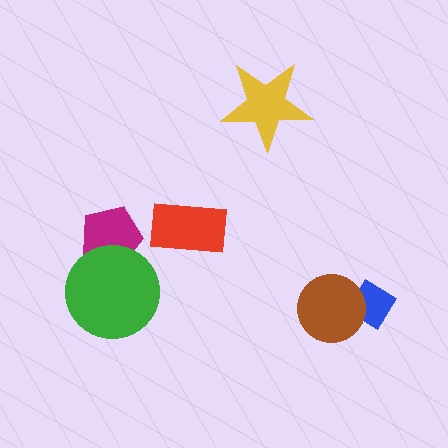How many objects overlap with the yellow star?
0 objects overlap with the yellow star.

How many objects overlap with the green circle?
1 object overlaps with the green circle.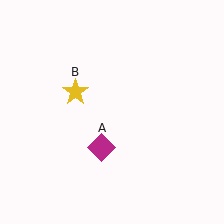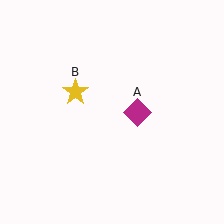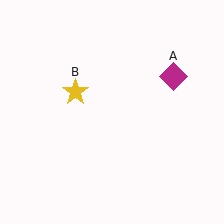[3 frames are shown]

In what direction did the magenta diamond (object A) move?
The magenta diamond (object A) moved up and to the right.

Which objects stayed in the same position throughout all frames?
Yellow star (object B) remained stationary.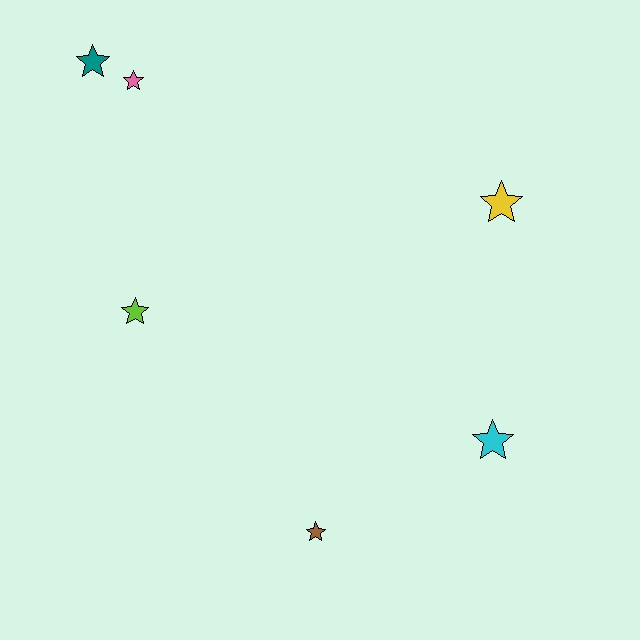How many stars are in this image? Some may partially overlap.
There are 6 stars.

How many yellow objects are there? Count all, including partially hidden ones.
There is 1 yellow object.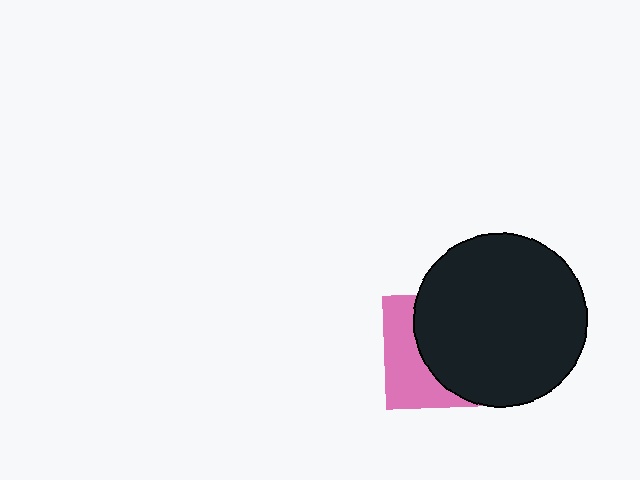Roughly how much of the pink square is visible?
A small part of it is visible (roughly 38%).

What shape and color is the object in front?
The object in front is a black circle.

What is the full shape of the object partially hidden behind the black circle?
The partially hidden object is a pink square.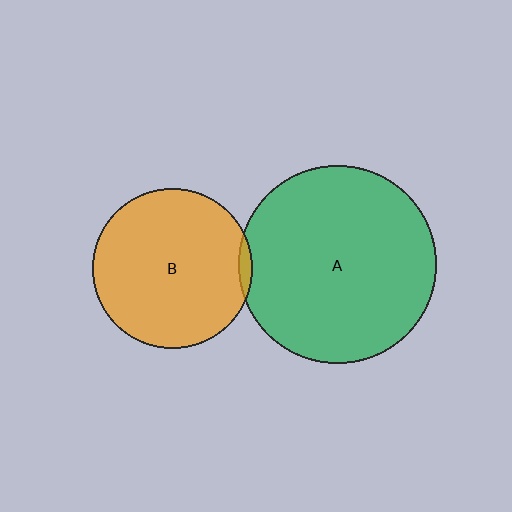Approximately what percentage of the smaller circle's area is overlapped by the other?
Approximately 5%.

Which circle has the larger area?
Circle A (green).